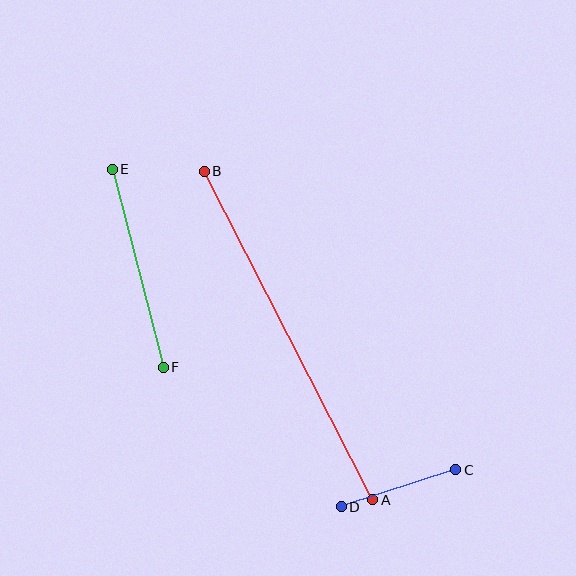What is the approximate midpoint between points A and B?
The midpoint is at approximately (288, 335) pixels.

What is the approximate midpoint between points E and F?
The midpoint is at approximately (138, 268) pixels.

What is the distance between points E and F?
The distance is approximately 205 pixels.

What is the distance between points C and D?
The distance is approximately 120 pixels.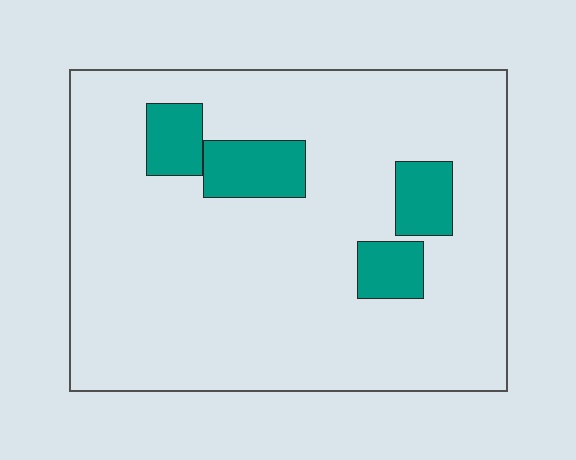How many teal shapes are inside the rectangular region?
4.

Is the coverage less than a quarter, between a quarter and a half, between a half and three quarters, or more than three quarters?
Less than a quarter.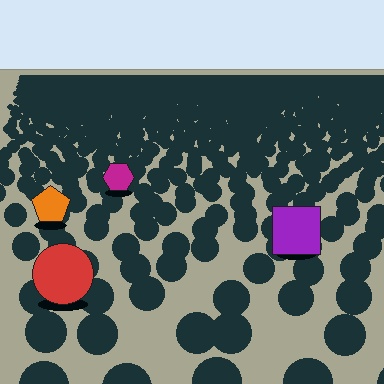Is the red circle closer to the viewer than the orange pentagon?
Yes. The red circle is closer — you can tell from the texture gradient: the ground texture is coarser near it.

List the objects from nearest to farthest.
From nearest to farthest: the red circle, the purple square, the orange pentagon, the magenta hexagon.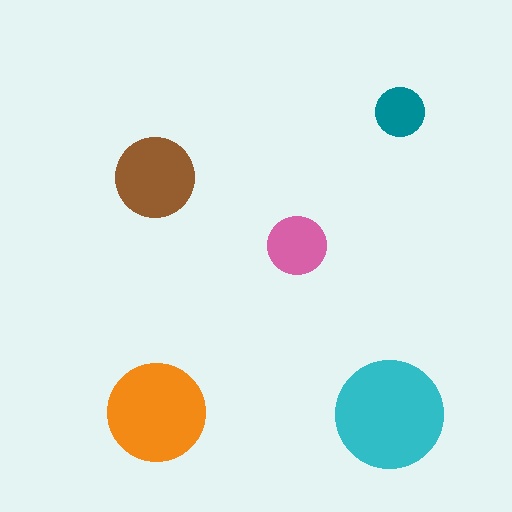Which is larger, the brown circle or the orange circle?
The orange one.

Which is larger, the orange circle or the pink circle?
The orange one.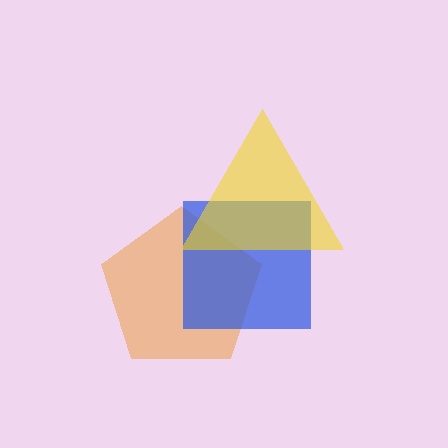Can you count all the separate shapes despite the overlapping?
Yes, there are 3 separate shapes.